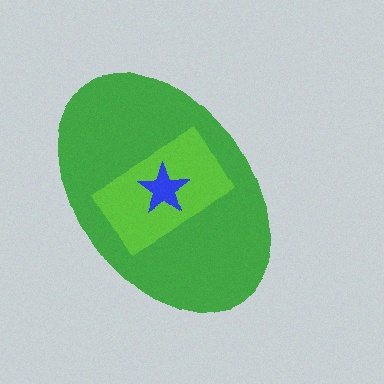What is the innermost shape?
The blue star.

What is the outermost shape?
The green ellipse.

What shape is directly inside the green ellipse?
The lime rectangle.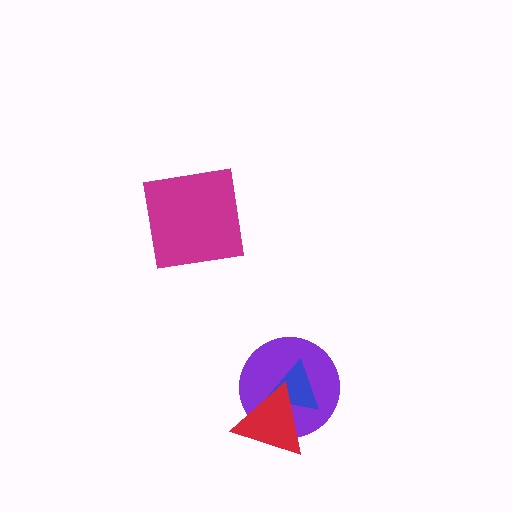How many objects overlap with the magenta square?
0 objects overlap with the magenta square.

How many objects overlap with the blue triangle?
2 objects overlap with the blue triangle.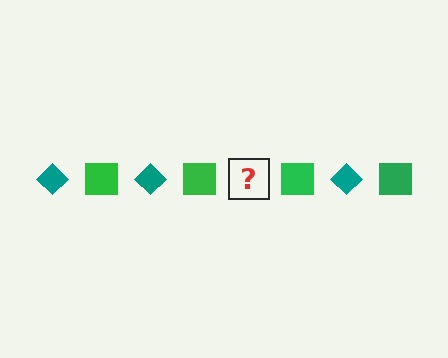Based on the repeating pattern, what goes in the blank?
The blank should be a teal diamond.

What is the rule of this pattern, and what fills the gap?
The rule is that the pattern alternates between teal diamond and green square. The gap should be filled with a teal diamond.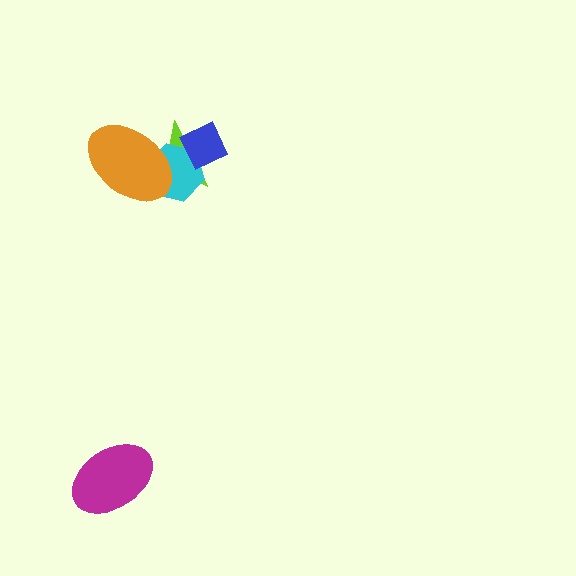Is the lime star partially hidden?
Yes, it is partially covered by another shape.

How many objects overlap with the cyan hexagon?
3 objects overlap with the cyan hexagon.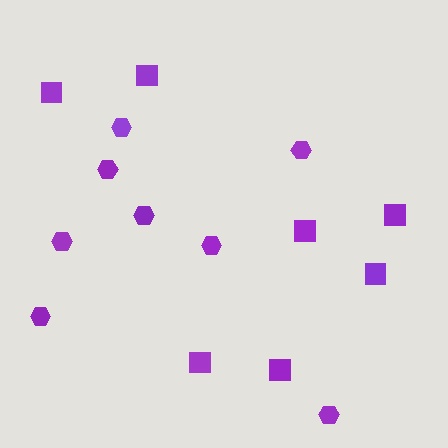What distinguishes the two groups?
There are 2 groups: one group of hexagons (8) and one group of squares (7).